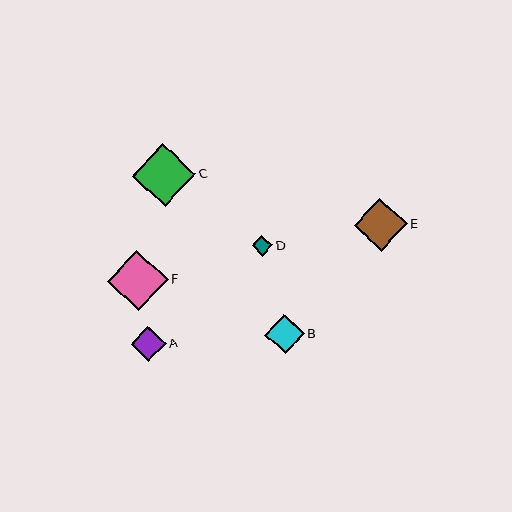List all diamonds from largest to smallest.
From largest to smallest: C, F, E, B, A, D.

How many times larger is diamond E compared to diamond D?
Diamond E is approximately 2.6 times the size of diamond D.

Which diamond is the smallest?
Diamond D is the smallest with a size of approximately 21 pixels.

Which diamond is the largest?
Diamond C is the largest with a size of approximately 63 pixels.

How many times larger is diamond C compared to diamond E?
Diamond C is approximately 1.2 times the size of diamond E.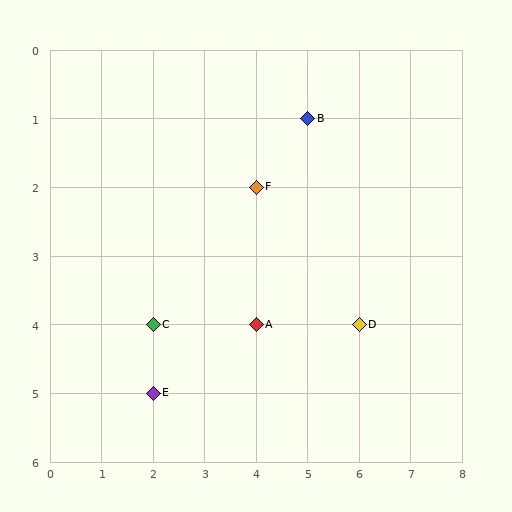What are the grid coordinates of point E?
Point E is at grid coordinates (2, 5).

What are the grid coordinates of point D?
Point D is at grid coordinates (6, 4).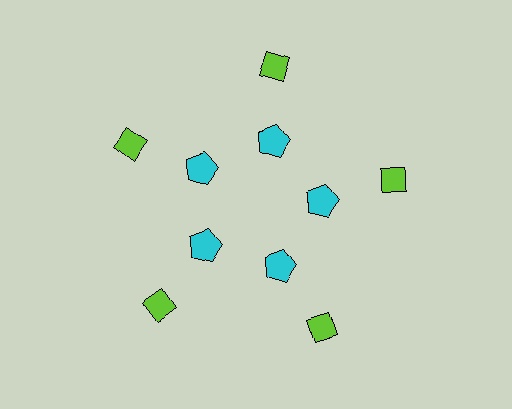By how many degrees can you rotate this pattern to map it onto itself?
The pattern maps onto itself every 72 degrees of rotation.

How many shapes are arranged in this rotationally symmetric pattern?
There are 10 shapes, arranged in 5 groups of 2.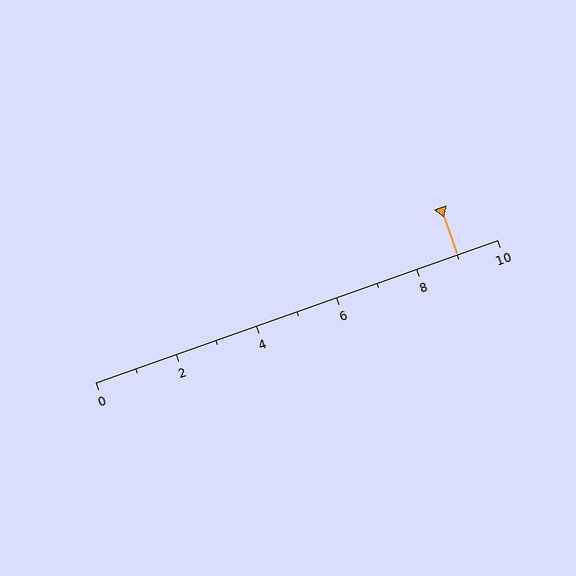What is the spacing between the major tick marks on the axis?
The major ticks are spaced 2 apart.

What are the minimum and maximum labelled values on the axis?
The axis runs from 0 to 10.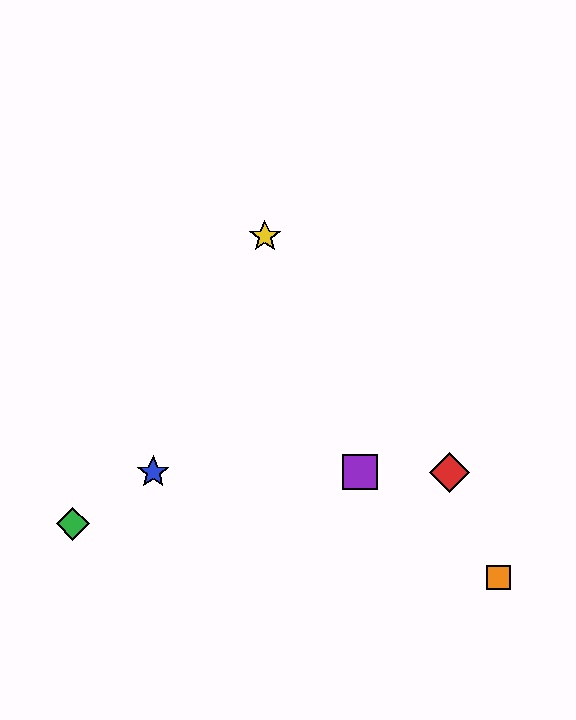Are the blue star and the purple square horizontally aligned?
Yes, both are at y≈472.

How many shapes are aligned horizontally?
3 shapes (the red diamond, the blue star, the purple square) are aligned horizontally.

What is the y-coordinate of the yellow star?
The yellow star is at y≈236.